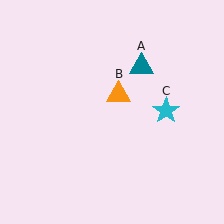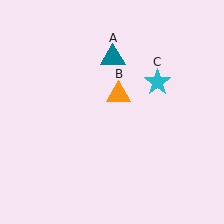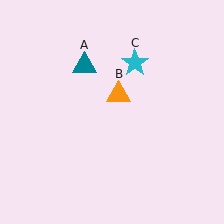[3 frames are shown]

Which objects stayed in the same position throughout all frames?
Orange triangle (object B) remained stationary.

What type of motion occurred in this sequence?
The teal triangle (object A), cyan star (object C) rotated counterclockwise around the center of the scene.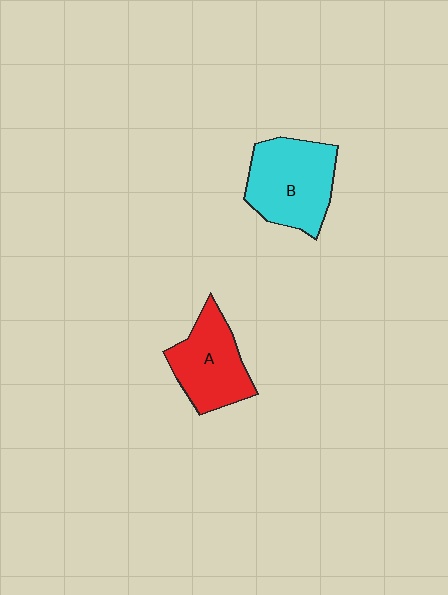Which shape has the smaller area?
Shape A (red).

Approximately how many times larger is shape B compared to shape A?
Approximately 1.2 times.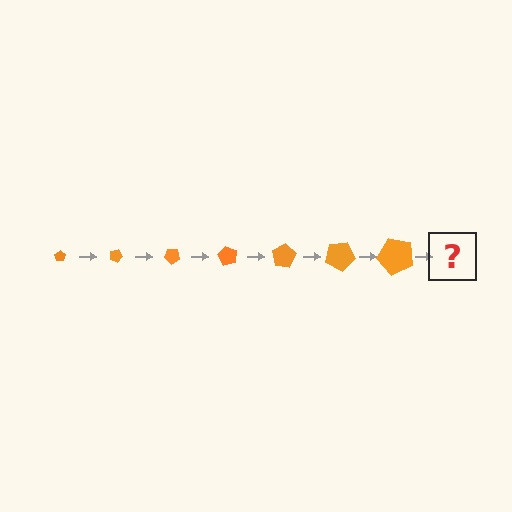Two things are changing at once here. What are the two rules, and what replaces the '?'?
The two rules are that the pentagon grows larger each step and it rotates 20 degrees each step. The '?' should be a pentagon, larger than the previous one and rotated 140 degrees from the start.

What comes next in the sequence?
The next element should be a pentagon, larger than the previous one and rotated 140 degrees from the start.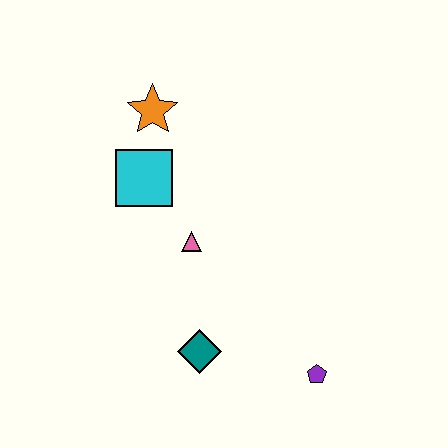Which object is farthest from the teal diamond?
The orange star is farthest from the teal diamond.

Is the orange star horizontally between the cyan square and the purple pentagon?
Yes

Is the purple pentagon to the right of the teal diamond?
Yes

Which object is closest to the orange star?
The cyan square is closest to the orange star.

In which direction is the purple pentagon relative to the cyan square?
The purple pentagon is below the cyan square.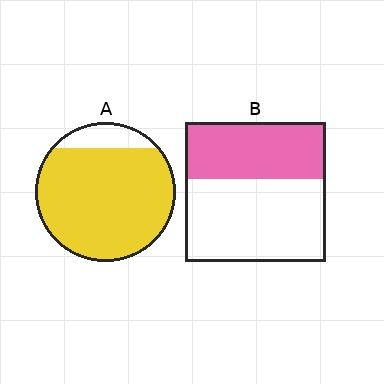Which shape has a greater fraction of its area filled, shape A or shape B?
Shape A.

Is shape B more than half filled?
No.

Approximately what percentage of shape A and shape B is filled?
A is approximately 85% and B is approximately 40%.